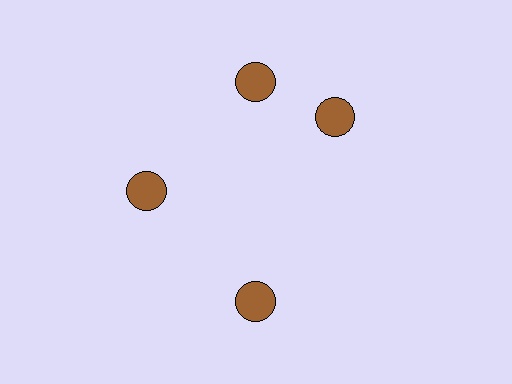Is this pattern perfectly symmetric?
No. The 4 brown circles are arranged in a ring, but one element near the 3 o'clock position is rotated out of alignment along the ring, breaking the 4-fold rotational symmetry.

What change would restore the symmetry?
The symmetry would be restored by rotating it back into even spacing with its neighbors so that all 4 circles sit at equal angles and equal distance from the center.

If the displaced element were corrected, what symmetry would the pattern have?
It would have 4-fold rotational symmetry — the pattern would map onto itself every 90 degrees.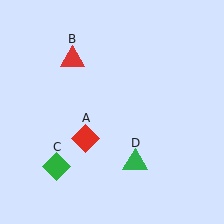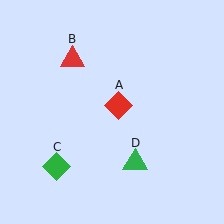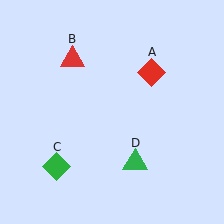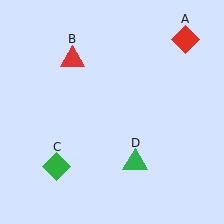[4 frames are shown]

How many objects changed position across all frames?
1 object changed position: red diamond (object A).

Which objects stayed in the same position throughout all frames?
Red triangle (object B) and green diamond (object C) and green triangle (object D) remained stationary.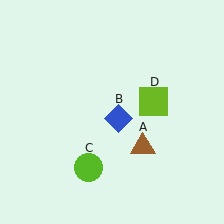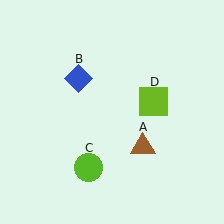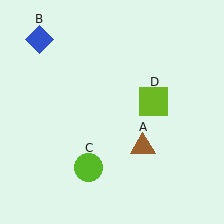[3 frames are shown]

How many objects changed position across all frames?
1 object changed position: blue diamond (object B).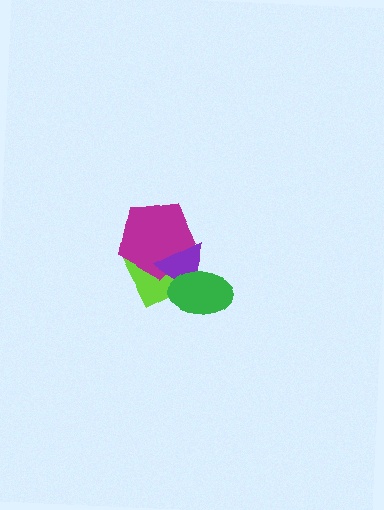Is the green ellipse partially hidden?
No, no other shape covers it.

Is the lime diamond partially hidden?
Yes, it is partially covered by another shape.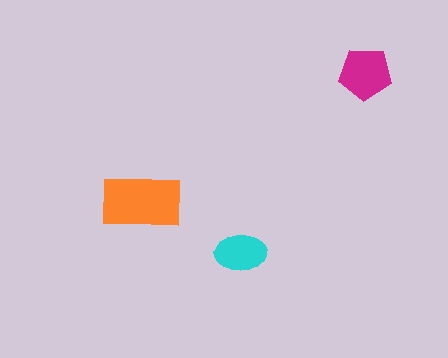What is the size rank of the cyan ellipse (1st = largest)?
3rd.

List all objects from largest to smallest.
The orange rectangle, the magenta pentagon, the cyan ellipse.